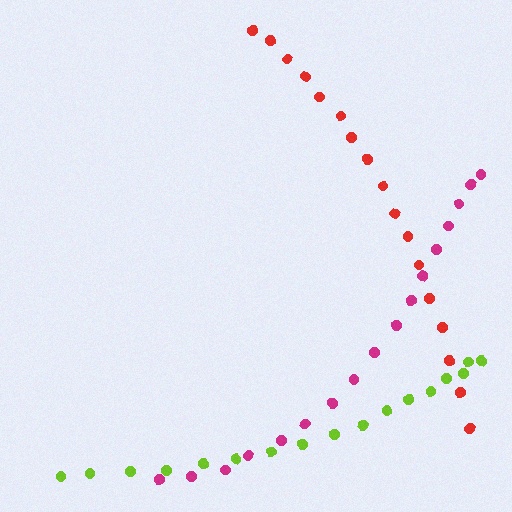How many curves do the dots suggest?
There are 3 distinct paths.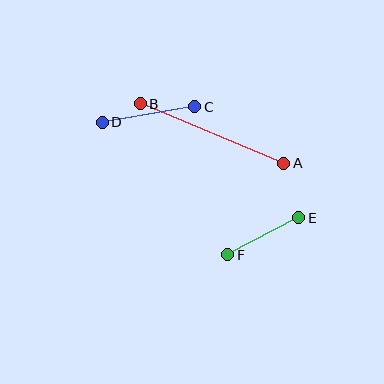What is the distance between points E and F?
The distance is approximately 80 pixels.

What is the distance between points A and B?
The distance is approximately 155 pixels.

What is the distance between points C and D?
The distance is approximately 94 pixels.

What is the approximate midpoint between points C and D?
The midpoint is at approximately (149, 114) pixels.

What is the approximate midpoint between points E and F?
The midpoint is at approximately (263, 236) pixels.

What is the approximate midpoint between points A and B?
The midpoint is at approximately (212, 133) pixels.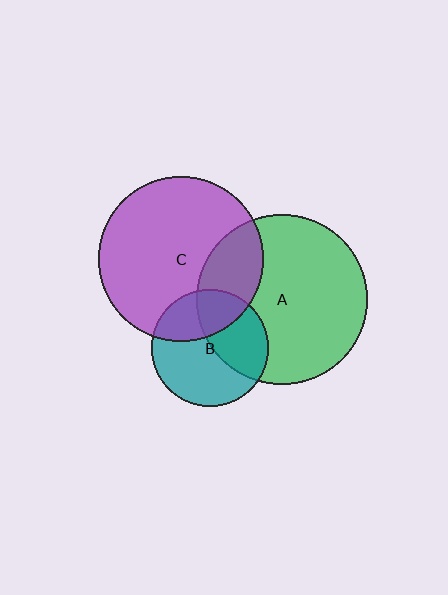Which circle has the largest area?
Circle A (green).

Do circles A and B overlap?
Yes.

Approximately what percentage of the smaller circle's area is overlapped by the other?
Approximately 40%.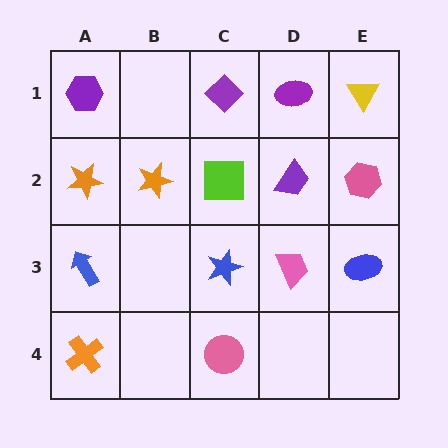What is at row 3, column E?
A blue ellipse.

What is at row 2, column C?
A lime square.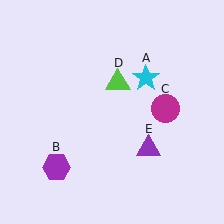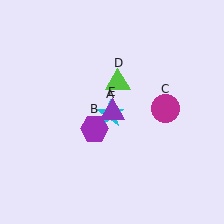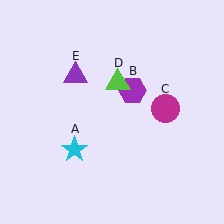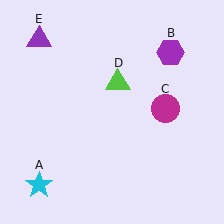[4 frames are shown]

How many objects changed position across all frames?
3 objects changed position: cyan star (object A), purple hexagon (object B), purple triangle (object E).